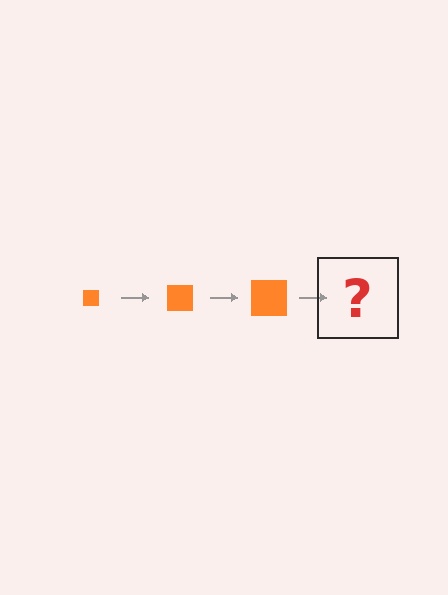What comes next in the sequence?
The next element should be an orange square, larger than the previous one.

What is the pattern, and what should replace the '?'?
The pattern is that the square gets progressively larger each step. The '?' should be an orange square, larger than the previous one.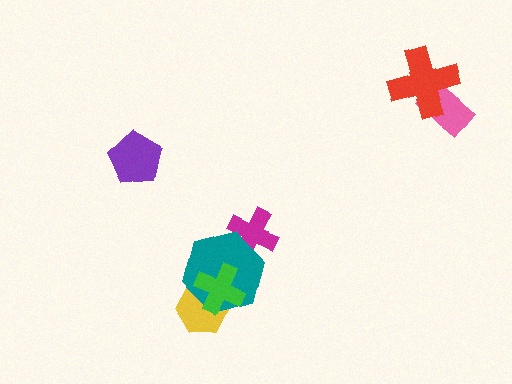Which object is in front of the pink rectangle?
The red cross is in front of the pink rectangle.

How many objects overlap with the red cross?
1 object overlaps with the red cross.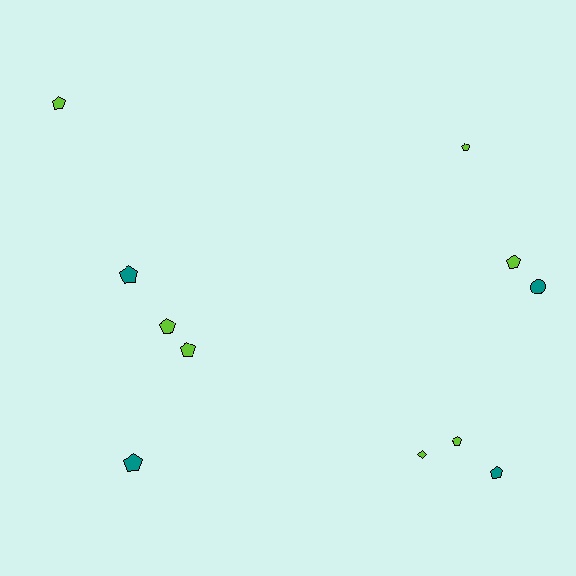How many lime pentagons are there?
There are 6 lime pentagons.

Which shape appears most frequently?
Pentagon, with 9 objects.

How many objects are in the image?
There are 11 objects.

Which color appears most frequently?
Lime, with 7 objects.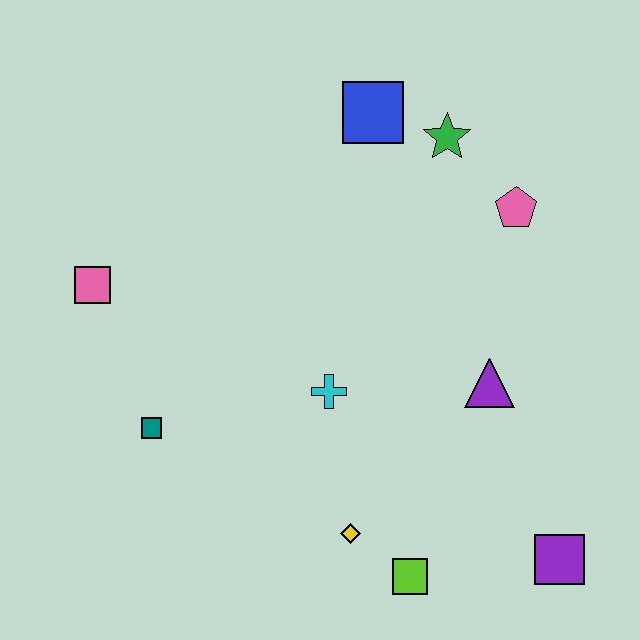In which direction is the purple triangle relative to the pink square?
The purple triangle is to the right of the pink square.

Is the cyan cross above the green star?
No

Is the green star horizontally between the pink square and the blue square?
No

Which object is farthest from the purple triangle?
The pink square is farthest from the purple triangle.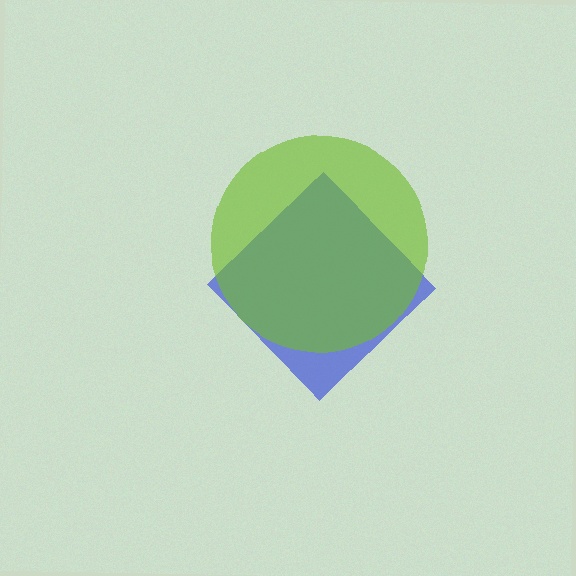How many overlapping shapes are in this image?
There are 2 overlapping shapes in the image.